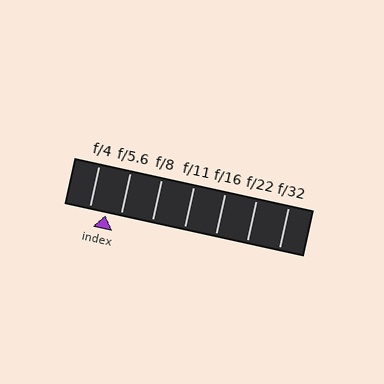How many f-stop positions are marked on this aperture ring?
There are 7 f-stop positions marked.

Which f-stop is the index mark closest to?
The index mark is closest to f/5.6.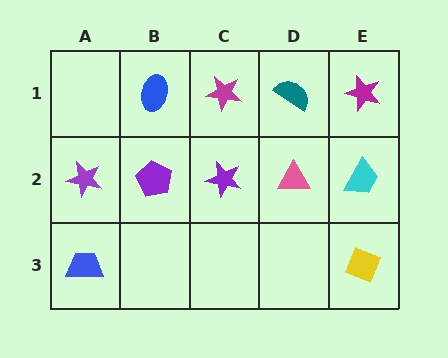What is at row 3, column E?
A yellow diamond.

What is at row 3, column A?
A blue trapezoid.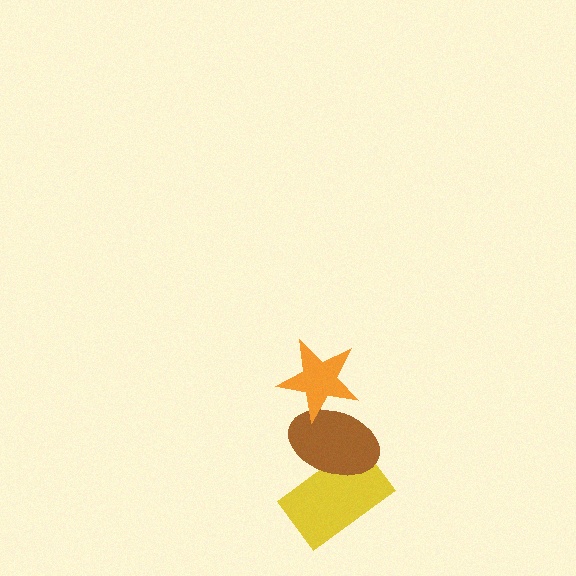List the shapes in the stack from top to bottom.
From top to bottom: the orange star, the brown ellipse, the yellow rectangle.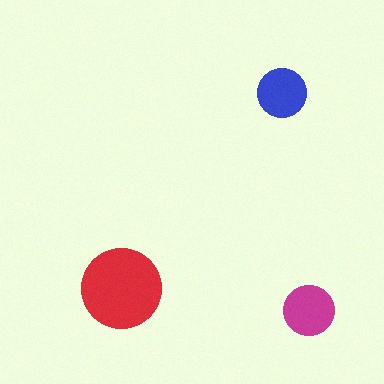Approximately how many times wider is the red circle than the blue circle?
About 1.5 times wider.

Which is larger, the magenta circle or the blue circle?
The magenta one.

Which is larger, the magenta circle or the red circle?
The red one.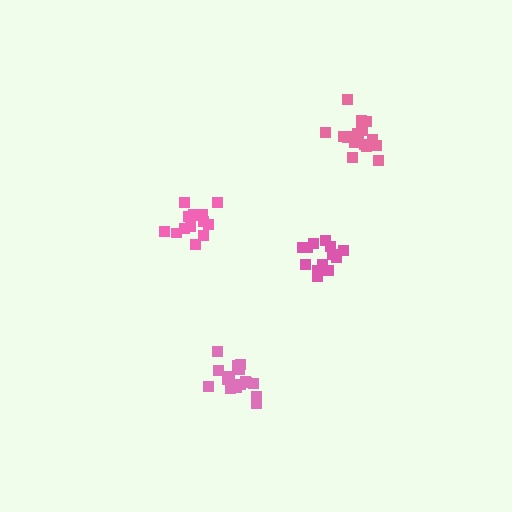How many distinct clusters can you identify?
There are 4 distinct clusters.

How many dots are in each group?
Group 1: 19 dots, Group 2: 17 dots, Group 3: 16 dots, Group 4: 13 dots (65 total).